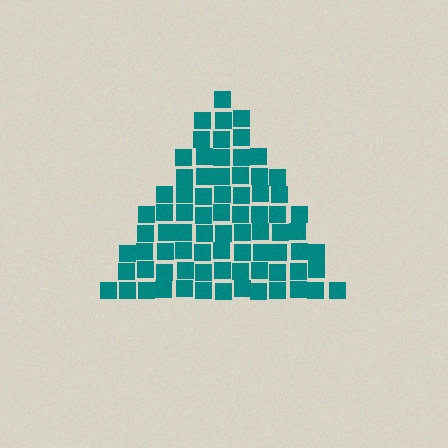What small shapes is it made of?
It is made of small squares.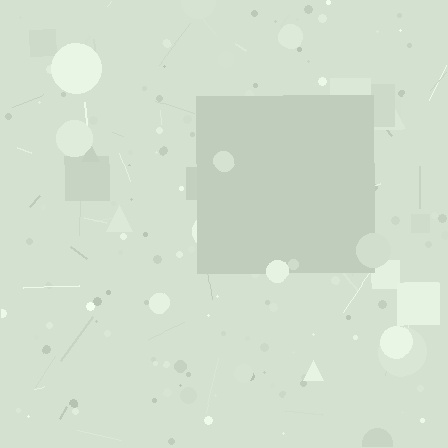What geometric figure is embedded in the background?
A square is embedded in the background.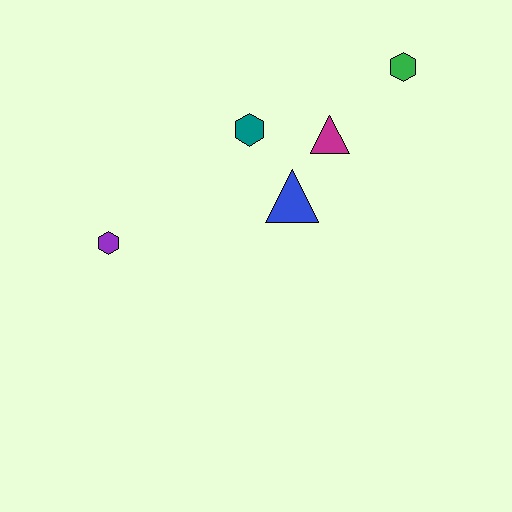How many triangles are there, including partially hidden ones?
There are 2 triangles.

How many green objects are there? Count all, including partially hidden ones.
There is 1 green object.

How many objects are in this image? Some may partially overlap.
There are 5 objects.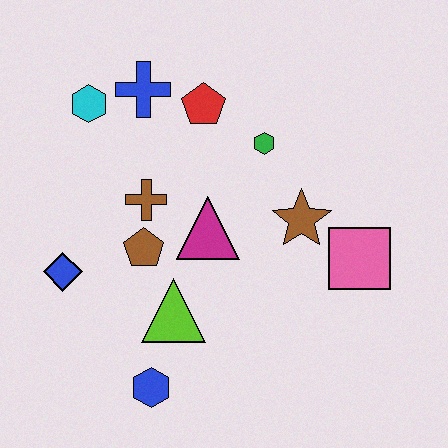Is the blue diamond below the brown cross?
Yes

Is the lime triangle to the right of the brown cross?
Yes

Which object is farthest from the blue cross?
The blue hexagon is farthest from the blue cross.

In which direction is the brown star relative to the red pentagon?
The brown star is below the red pentagon.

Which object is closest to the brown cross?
The brown pentagon is closest to the brown cross.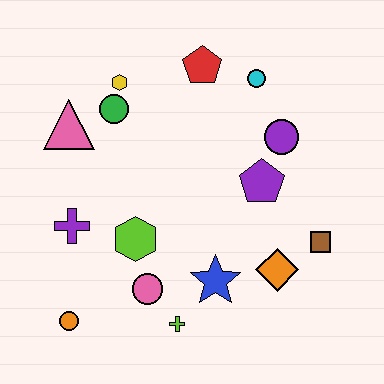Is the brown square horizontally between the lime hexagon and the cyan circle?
No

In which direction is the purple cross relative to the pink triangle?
The purple cross is below the pink triangle.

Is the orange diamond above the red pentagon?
No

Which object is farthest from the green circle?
The brown square is farthest from the green circle.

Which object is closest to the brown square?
The orange diamond is closest to the brown square.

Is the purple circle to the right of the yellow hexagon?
Yes